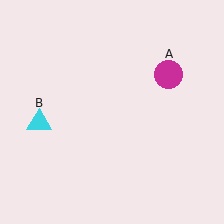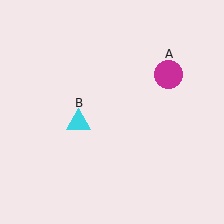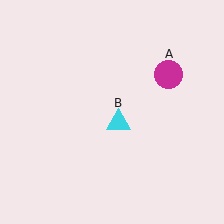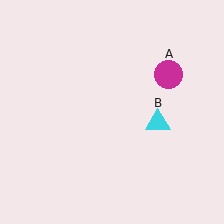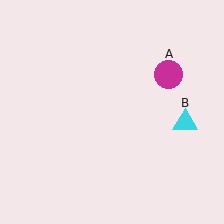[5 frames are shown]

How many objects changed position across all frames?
1 object changed position: cyan triangle (object B).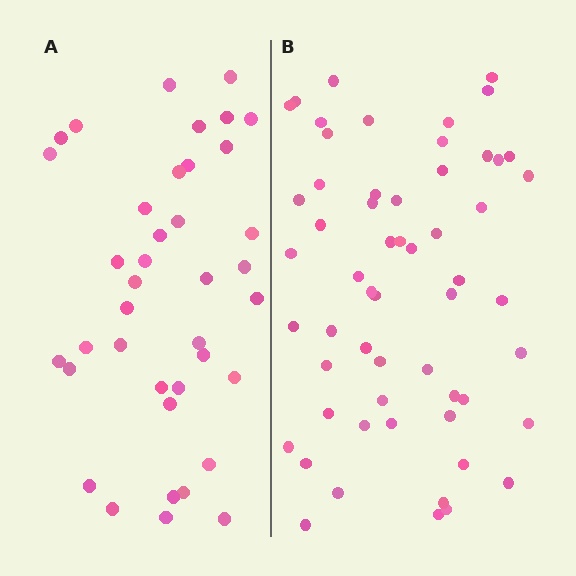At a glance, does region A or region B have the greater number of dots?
Region B (the right region) has more dots.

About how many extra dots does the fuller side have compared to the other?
Region B has approximately 20 more dots than region A.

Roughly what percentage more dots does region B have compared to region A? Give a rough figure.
About 45% more.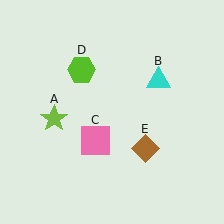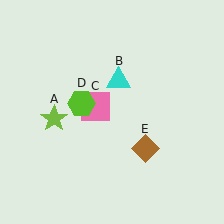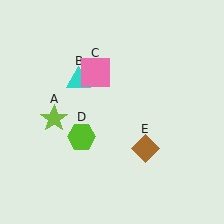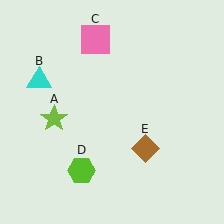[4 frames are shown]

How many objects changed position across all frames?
3 objects changed position: cyan triangle (object B), pink square (object C), lime hexagon (object D).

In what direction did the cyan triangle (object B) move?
The cyan triangle (object B) moved left.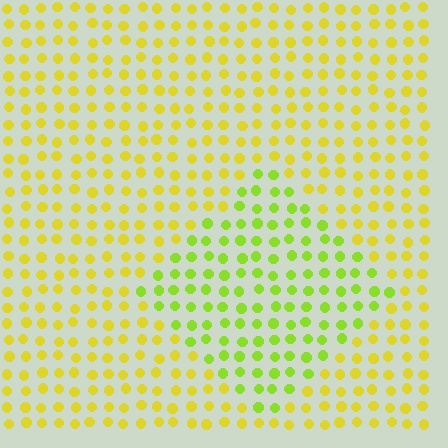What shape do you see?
I see a diamond.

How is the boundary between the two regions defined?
The boundary is defined purely by a slight shift in hue (about 31 degrees). Spacing, size, and orientation are identical on both sides.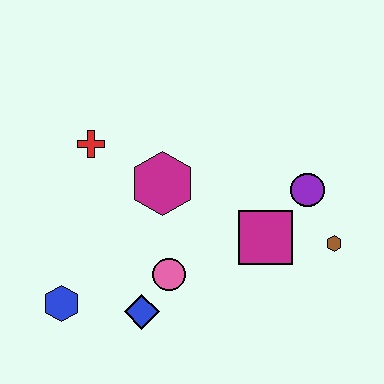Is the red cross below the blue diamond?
No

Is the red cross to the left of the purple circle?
Yes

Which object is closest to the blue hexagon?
The blue diamond is closest to the blue hexagon.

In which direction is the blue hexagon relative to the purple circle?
The blue hexagon is to the left of the purple circle.